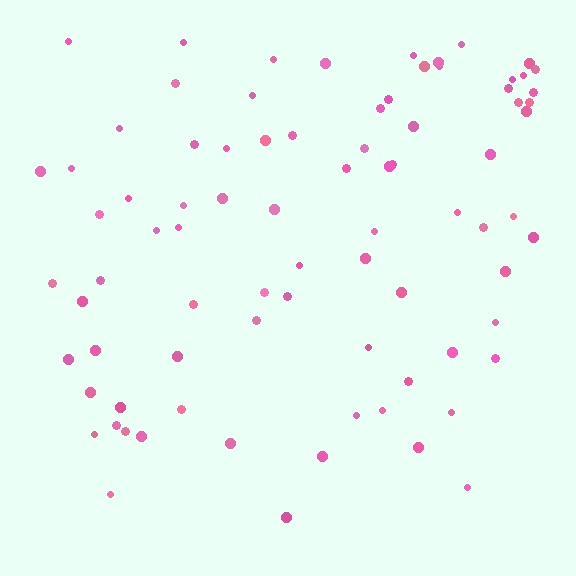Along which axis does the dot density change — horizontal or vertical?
Vertical.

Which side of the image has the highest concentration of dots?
The top.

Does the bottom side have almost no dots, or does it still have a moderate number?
Still a moderate number, just noticeably fewer than the top.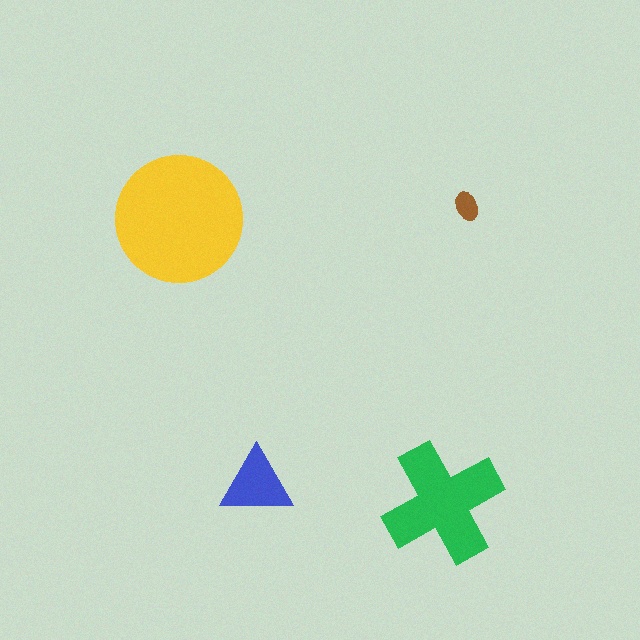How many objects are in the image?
There are 4 objects in the image.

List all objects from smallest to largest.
The brown ellipse, the blue triangle, the green cross, the yellow circle.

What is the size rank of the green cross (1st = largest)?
2nd.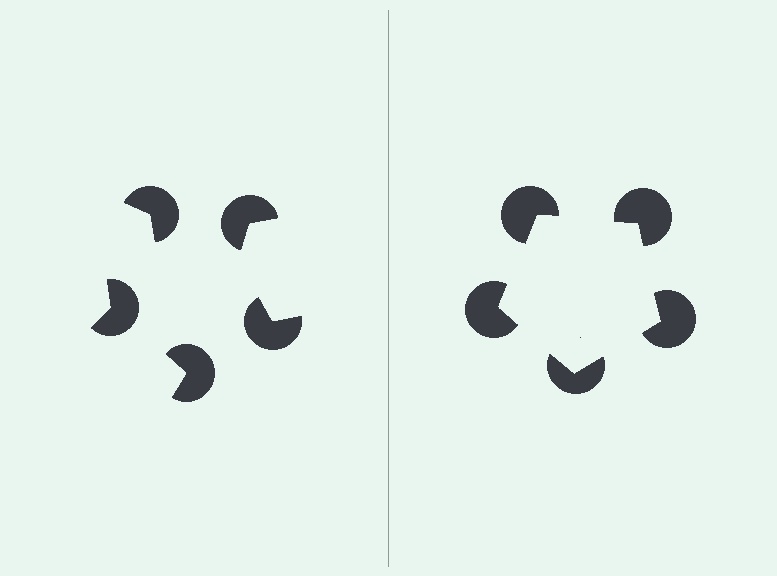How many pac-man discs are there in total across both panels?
10 — 5 on each side.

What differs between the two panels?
The pac-man discs are positioned identically on both sides; only the wedge orientations differ. On the right they align to a pentagon; on the left they are misaligned.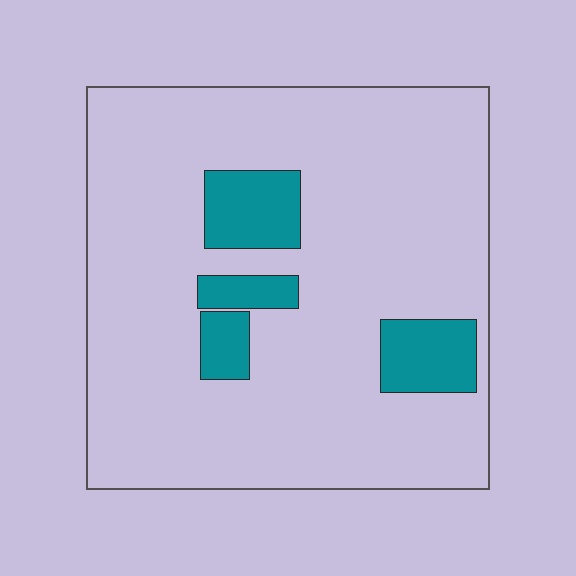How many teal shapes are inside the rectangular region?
4.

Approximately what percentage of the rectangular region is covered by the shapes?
Approximately 15%.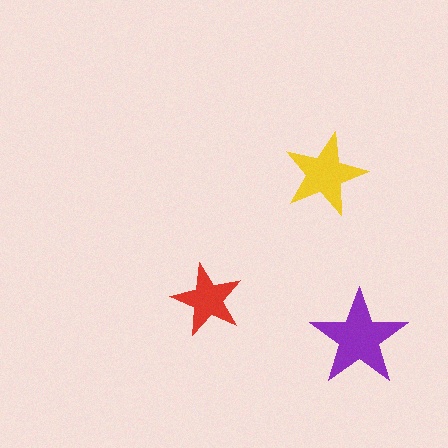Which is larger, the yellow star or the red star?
The yellow one.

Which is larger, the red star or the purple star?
The purple one.